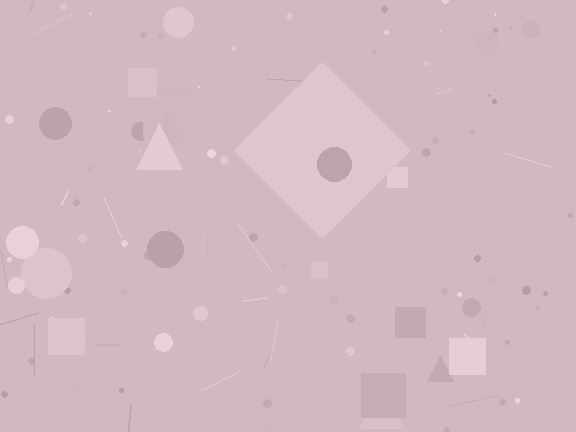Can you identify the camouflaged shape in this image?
The camouflaged shape is a diamond.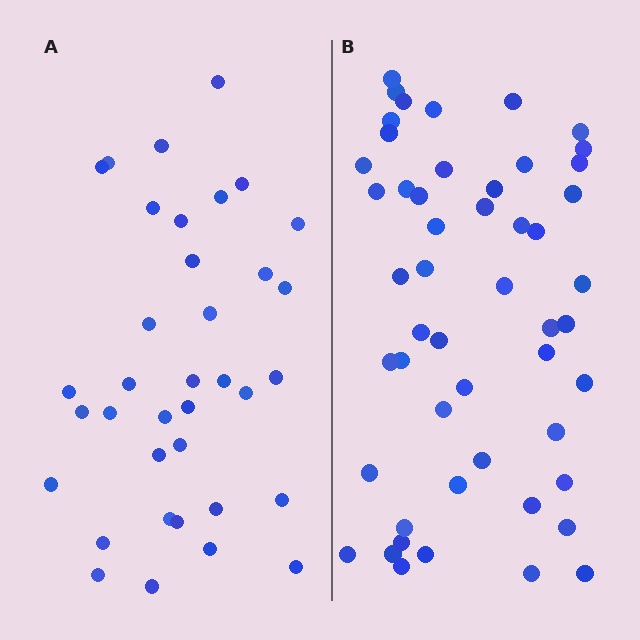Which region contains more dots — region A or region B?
Region B (the right region) has more dots.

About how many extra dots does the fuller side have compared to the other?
Region B has approximately 15 more dots than region A.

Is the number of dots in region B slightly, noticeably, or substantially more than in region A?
Region B has noticeably more, but not dramatically so. The ratio is roughly 1.4 to 1.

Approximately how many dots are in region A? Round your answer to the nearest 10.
About 40 dots. (The exact count is 36, which rounds to 40.)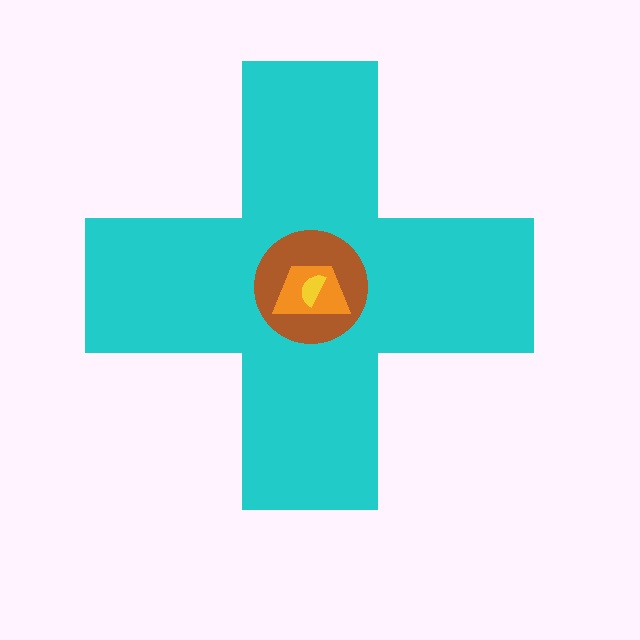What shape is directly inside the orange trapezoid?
The yellow semicircle.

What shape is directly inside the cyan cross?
The brown circle.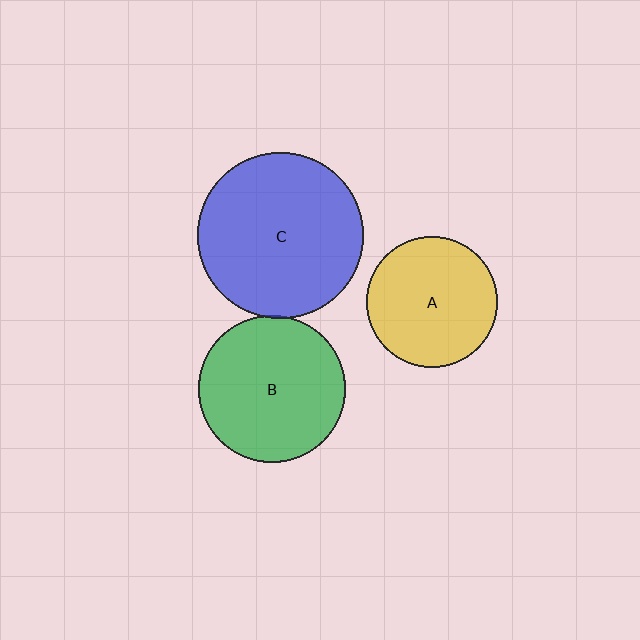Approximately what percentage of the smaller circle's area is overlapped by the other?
Approximately 5%.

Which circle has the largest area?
Circle C (blue).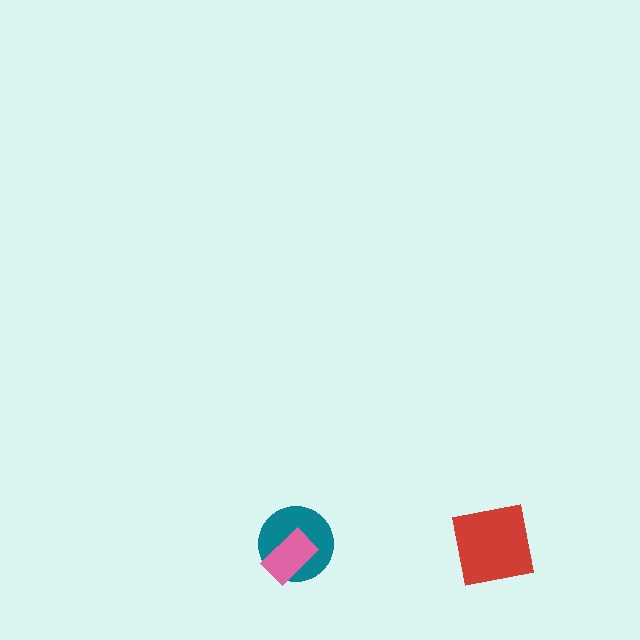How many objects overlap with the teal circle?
1 object overlaps with the teal circle.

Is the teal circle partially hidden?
Yes, it is partially covered by another shape.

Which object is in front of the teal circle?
The pink rectangle is in front of the teal circle.